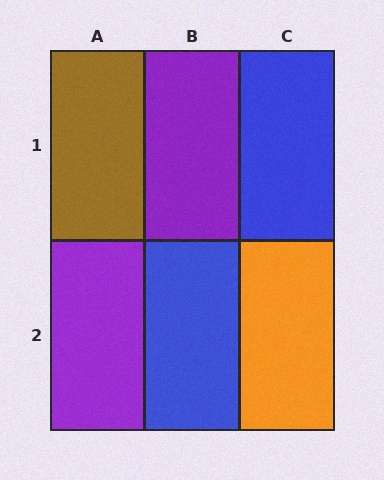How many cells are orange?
1 cell is orange.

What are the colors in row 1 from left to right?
Brown, purple, blue.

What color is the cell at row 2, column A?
Purple.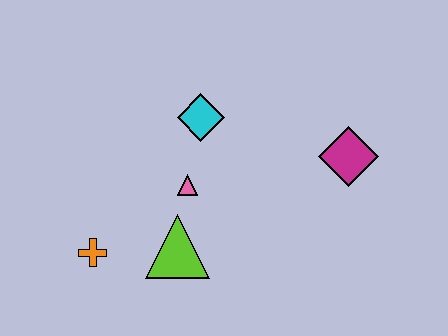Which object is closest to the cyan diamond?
The pink triangle is closest to the cyan diamond.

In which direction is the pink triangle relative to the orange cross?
The pink triangle is to the right of the orange cross.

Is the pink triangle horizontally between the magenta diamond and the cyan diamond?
No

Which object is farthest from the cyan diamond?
The orange cross is farthest from the cyan diamond.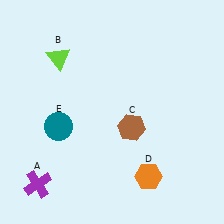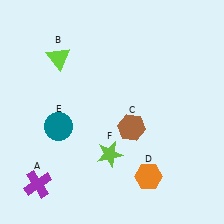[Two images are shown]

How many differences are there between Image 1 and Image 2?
There is 1 difference between the two images.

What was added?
A lime star (F) was added in Image 2.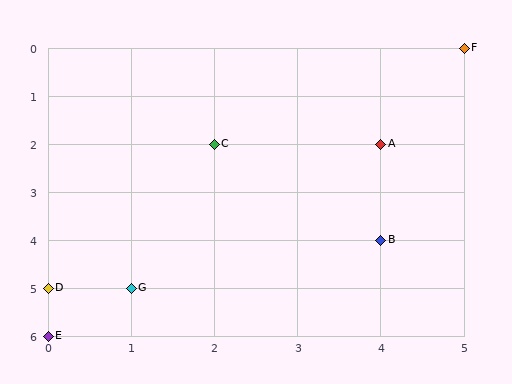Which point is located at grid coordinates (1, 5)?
Point G is at (1, 5).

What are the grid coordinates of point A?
Point A is at grid coordinates (4, 2).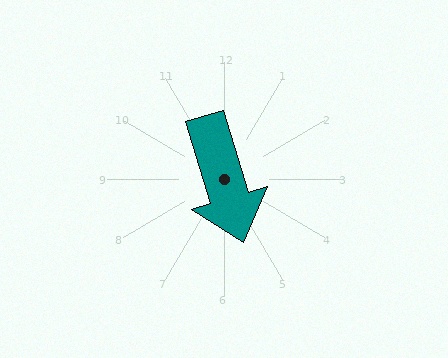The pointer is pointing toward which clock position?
Roughly 5 o'clock.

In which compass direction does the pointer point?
South.